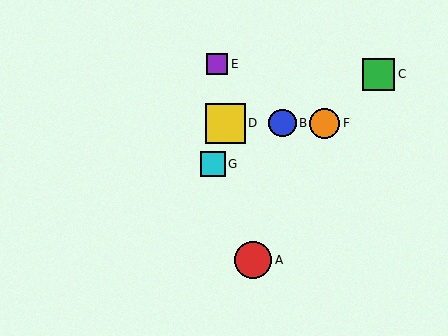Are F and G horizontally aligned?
No, F is at y≈123 and G is at y≈164.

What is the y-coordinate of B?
Object B is at y≈123.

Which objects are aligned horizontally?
Objects B, D, F are aligned horizontally.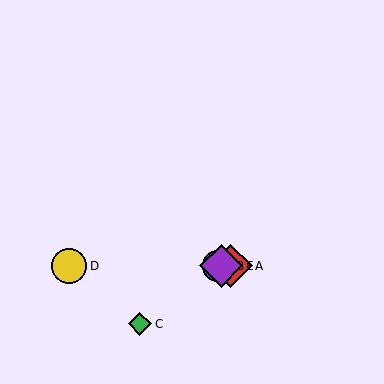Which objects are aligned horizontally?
Objects A, B, D, E are aligned horizontally.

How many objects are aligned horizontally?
4 objects (A, B, D, E) are aligned horizontally.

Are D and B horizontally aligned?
Yes, both are at y≈266.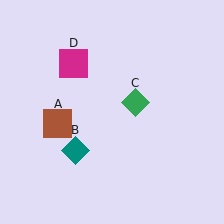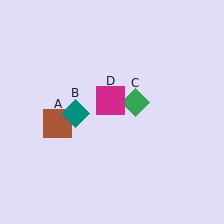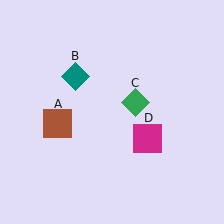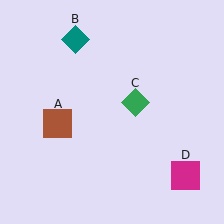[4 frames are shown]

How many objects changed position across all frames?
2 objects changed position: teal diamond (object B), magenta square (object D).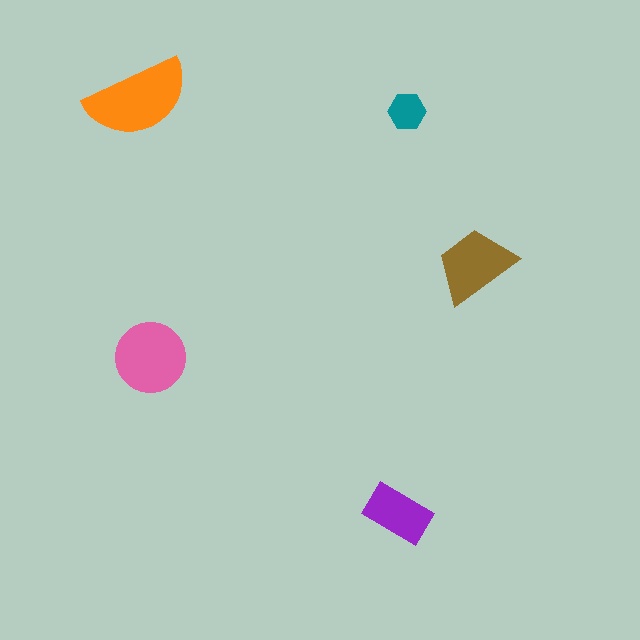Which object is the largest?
The orange semicircle.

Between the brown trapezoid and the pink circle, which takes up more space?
The pink circle.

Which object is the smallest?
The teal hexagon.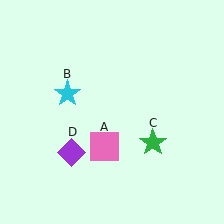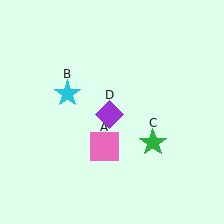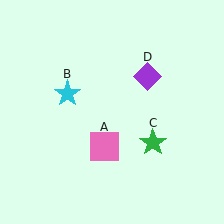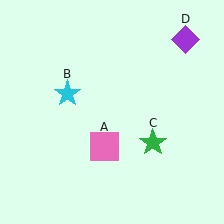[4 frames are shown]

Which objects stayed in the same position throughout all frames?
Pink square (object A) and cyan star (object B) and green star (object C) remained stationary.